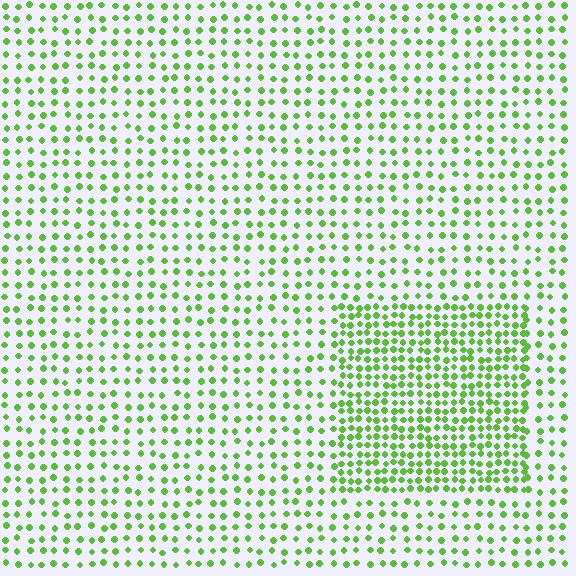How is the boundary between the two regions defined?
The boundary is defined by a change in element density (approximately 2.0x ratio). All elements are the same color, size, and shape.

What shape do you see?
I see a rectangle.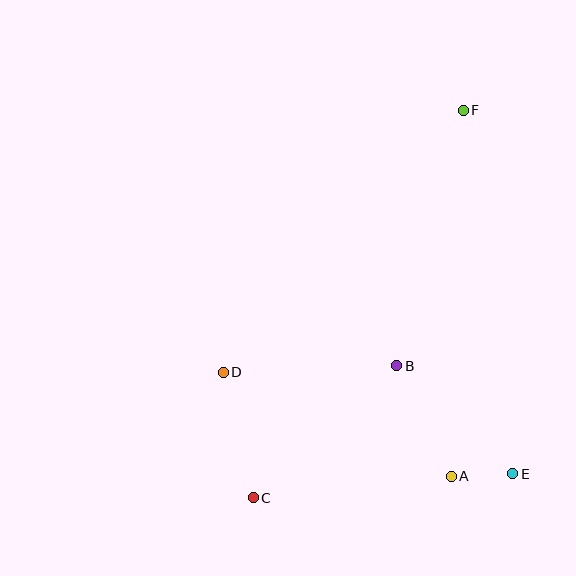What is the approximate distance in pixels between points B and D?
The distance between B and D is approximately 174 pixels.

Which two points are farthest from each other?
Points C and F are farthest from each other.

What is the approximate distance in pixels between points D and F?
The distance between D and F is approximately 356 pixels.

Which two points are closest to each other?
Points A and E are closest to each other.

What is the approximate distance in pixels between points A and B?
The distance between A and B is approximately 123 pixels.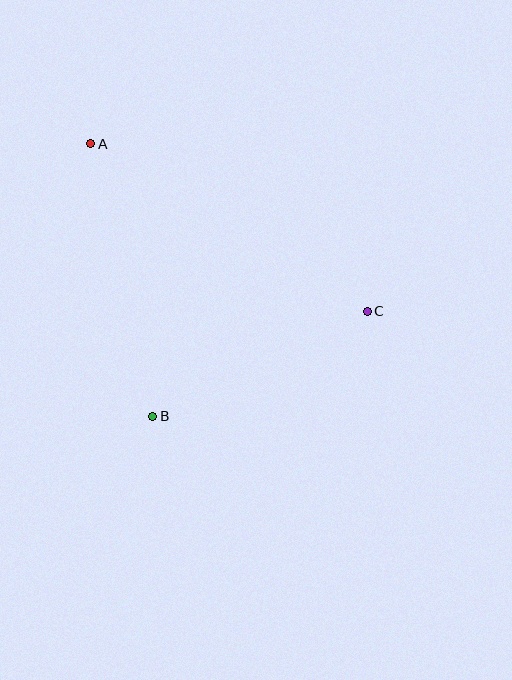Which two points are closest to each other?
Points B and C are closest to each other.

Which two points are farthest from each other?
Points A and C are farthest from each other.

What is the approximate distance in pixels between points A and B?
The distance between A and B is approximately 279 pixels.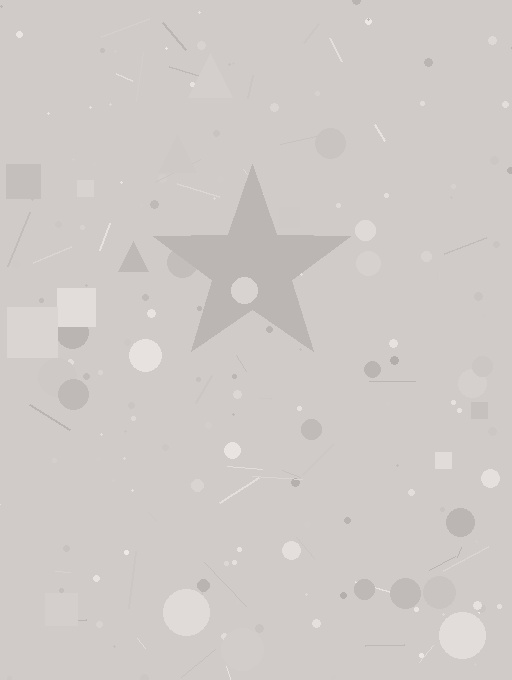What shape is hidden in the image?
A star is hidden in the image.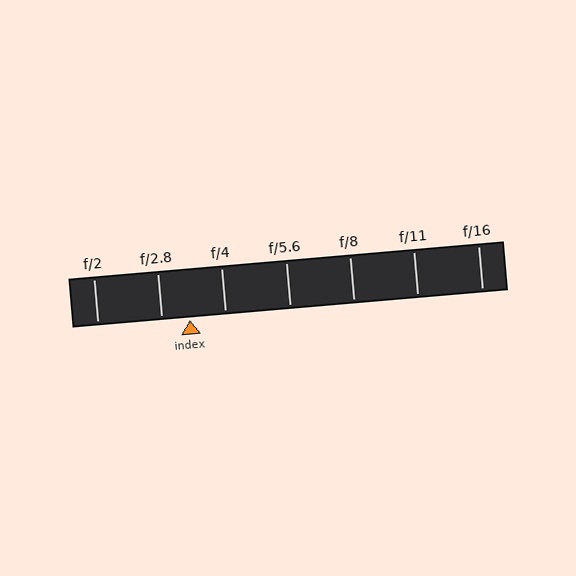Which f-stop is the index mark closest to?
The index mark is closest to f/2.8.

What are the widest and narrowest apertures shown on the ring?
The widest aperture shown is f/2 and the narrowest is f/16.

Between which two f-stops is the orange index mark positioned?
The index mark is between f/2.8 and f/4.